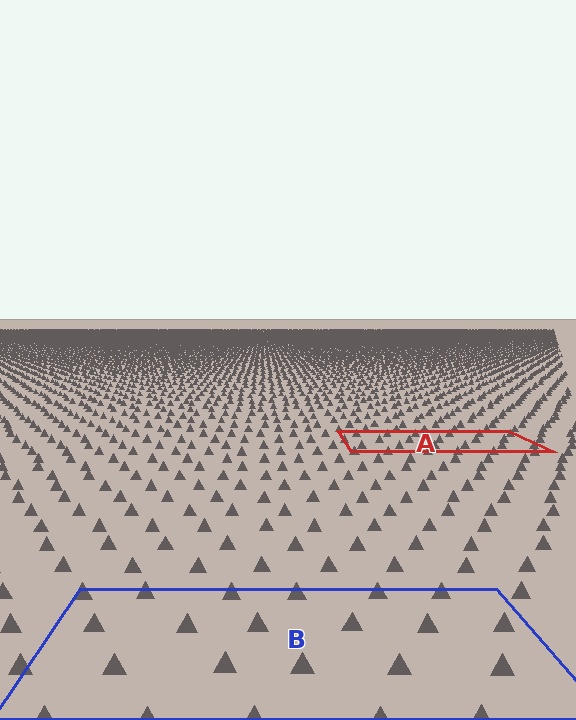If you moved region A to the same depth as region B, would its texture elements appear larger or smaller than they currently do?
They would appear larger. At a closer depth, the same texture elements are projected at a bigger on-screen size.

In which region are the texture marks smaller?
The texture marks are smaller in region A, because it is farther away.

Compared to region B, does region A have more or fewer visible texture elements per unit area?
Region A has more texture elements per unit area — they are packed more densely because it is farther away.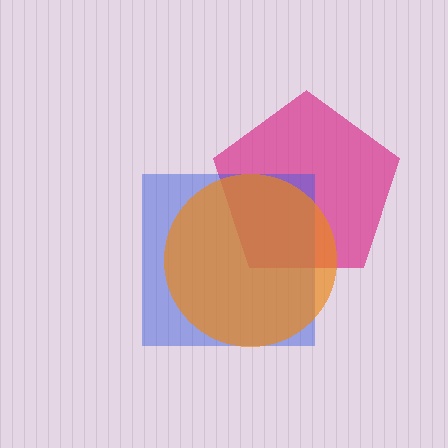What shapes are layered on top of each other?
The layered shapes are: a magenta pentagon, a blue square, an orange circle.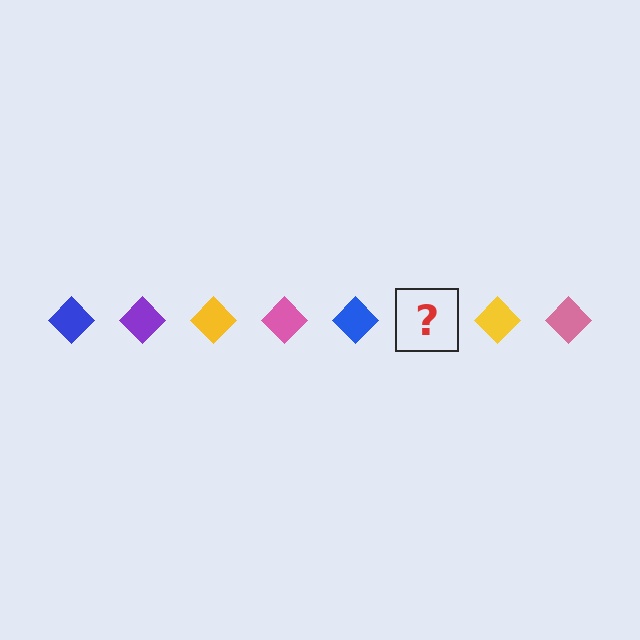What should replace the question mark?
The question mark should be replaced with a purple diamond.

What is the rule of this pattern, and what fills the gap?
The rule is that the pattern cycles through blue, purple, yellow, pink diamonds. The gap should be filled with a purple diamond.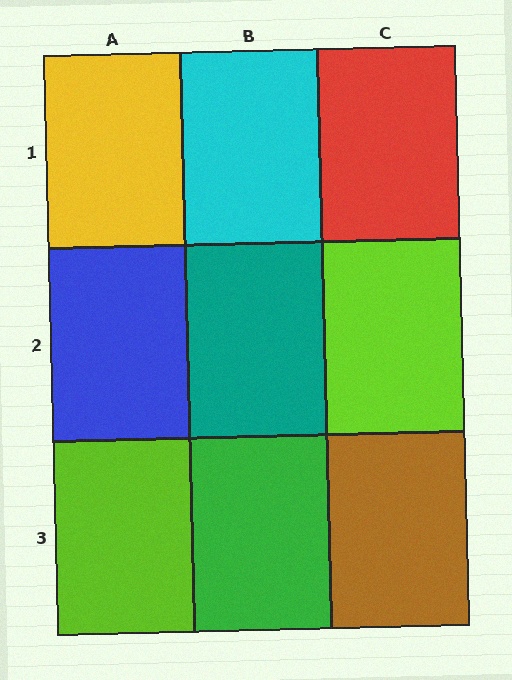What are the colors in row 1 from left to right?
Yellow, cyan, red.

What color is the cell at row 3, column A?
Lime.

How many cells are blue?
1 cell is blue.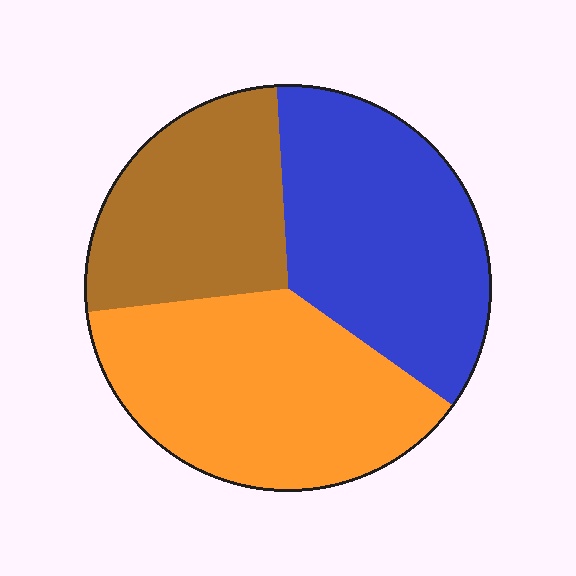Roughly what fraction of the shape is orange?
Orange takes up between a third and a half of the shape.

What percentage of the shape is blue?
Blue covers roughly 35% of the shape.